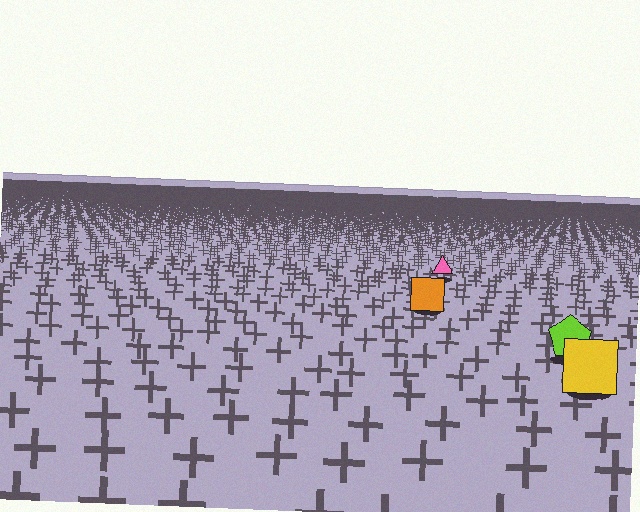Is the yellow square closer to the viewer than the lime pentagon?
Yes. The yellow square is closer — you can tell from the texture gradient: the ground texture is coarser near it.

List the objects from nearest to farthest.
From nearest to farthest: the yellow square, the lime pentagon, the orange square, the pink triangle.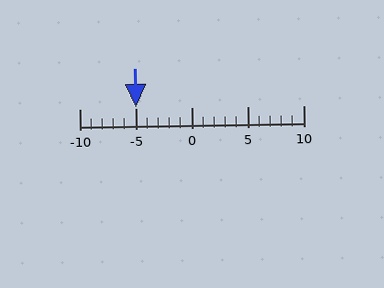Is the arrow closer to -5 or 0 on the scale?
The arrow is closer to -5.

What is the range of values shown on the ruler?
The ruler shows values from -10 to 10.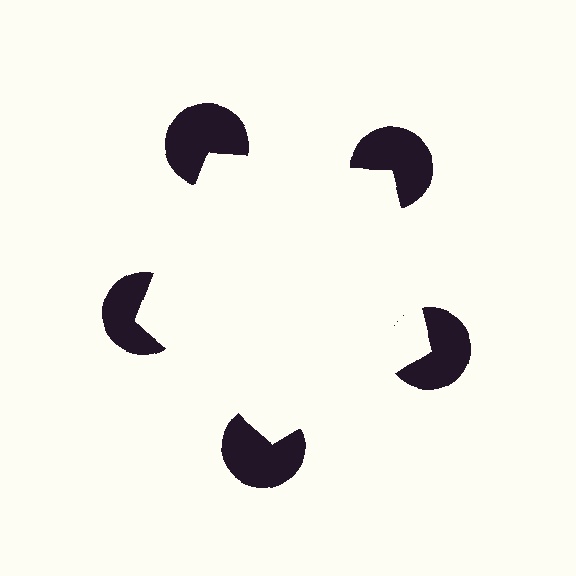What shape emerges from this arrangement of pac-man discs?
An illusory pentagon — its edges are inferred from the aligned wedge cuts in the pac-man discs, not physically drawn.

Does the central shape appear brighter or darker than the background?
It typically appears slightly brighter than the background, even though no actual brightness change is drawn.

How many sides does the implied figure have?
5 sides.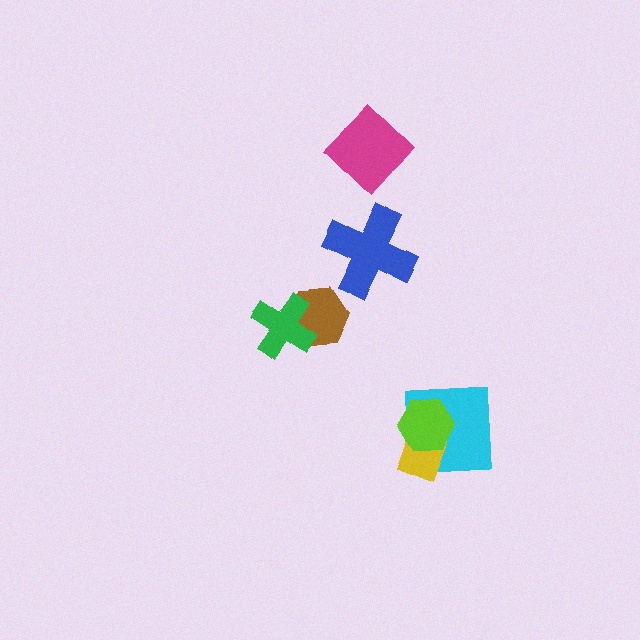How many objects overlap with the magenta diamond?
0 objects overlap with the magenta diamond.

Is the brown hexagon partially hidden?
Yes, it is partially covered by another shape.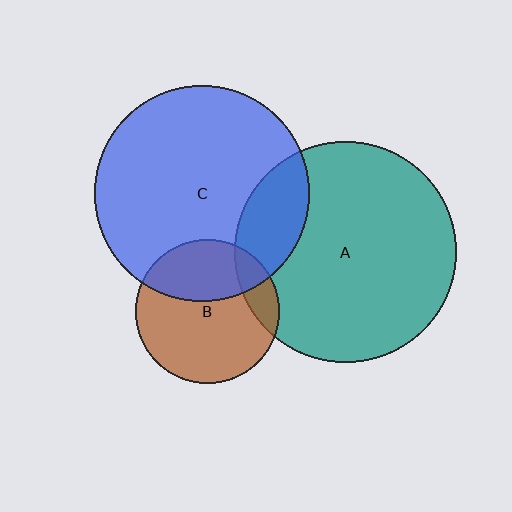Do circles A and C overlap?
Yes.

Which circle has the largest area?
Circle A (teal).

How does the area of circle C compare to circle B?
Approximately 2.3 times.